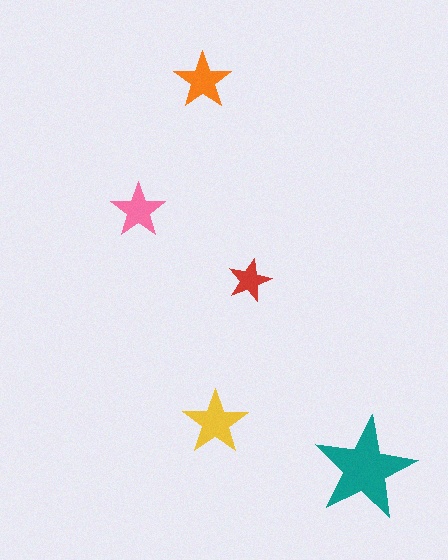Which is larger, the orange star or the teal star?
The teal one.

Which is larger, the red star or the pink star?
The pink one.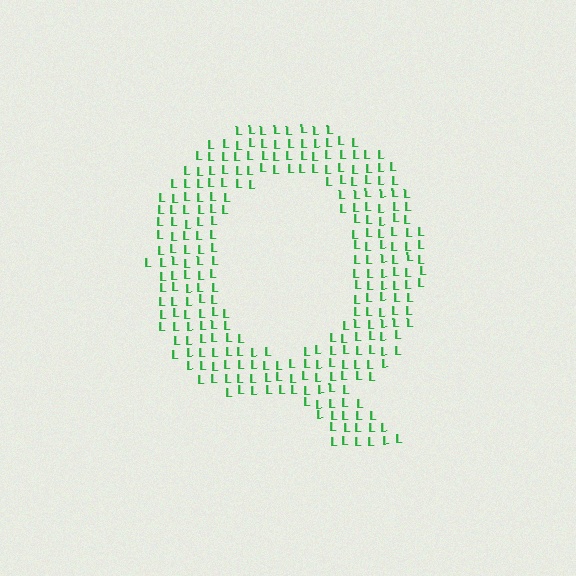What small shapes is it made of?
It is made of small letter L's.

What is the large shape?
The large shape is the letter Q.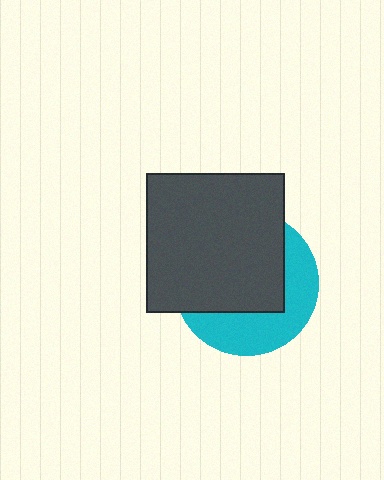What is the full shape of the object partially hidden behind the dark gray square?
The partially hidden object is a cyan circle.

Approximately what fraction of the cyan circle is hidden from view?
Roughly 61% of the cyan circle is hidden behind the dark gray square.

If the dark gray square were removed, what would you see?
You would see the complete cyan circle.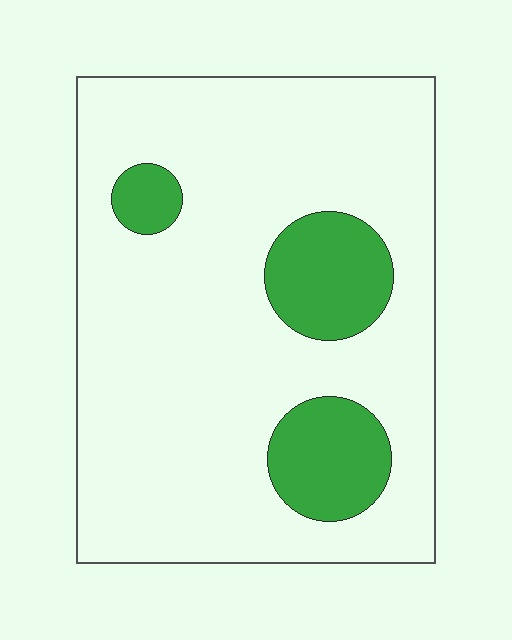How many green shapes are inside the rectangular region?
3.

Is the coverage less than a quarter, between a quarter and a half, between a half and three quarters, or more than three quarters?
Less than a quarter.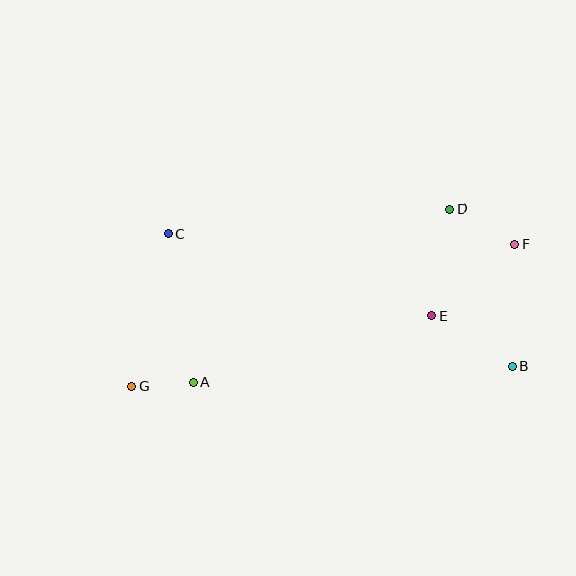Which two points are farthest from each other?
Points F and G are farthest from each other.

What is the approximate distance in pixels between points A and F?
The distance between A and F is approximately 349 pixels.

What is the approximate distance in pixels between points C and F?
The distance between C and F is approximately 347 pixels.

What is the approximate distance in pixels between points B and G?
The distance between B and G is approximately 381 pixels.